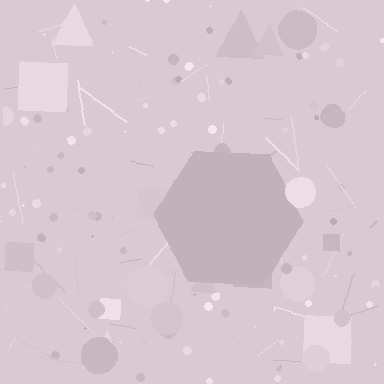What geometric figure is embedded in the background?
A hexagon is embedded in the background.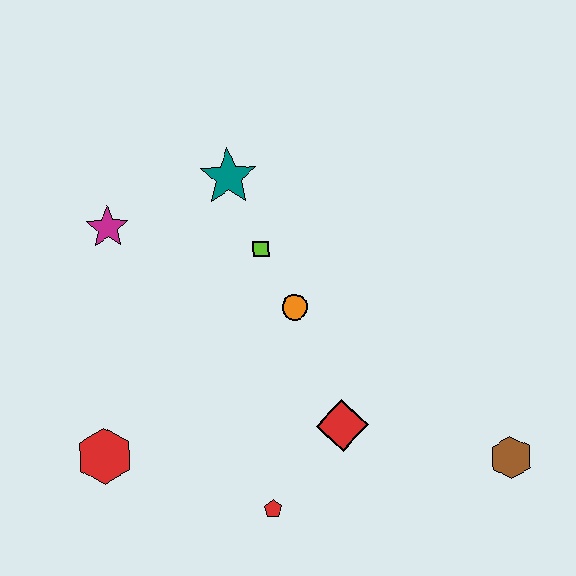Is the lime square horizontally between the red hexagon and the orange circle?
Yes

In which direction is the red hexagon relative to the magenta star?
The red hexagon is below the magenta star.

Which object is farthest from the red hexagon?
The brown hexagon is farthest from the red hexagon.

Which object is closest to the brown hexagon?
The red diamond is closest to the brown hexagon.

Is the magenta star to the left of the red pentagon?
Yes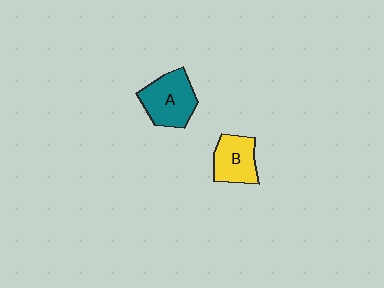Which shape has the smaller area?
Shape B (yellow).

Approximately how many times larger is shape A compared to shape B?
Approximately 1.3 times.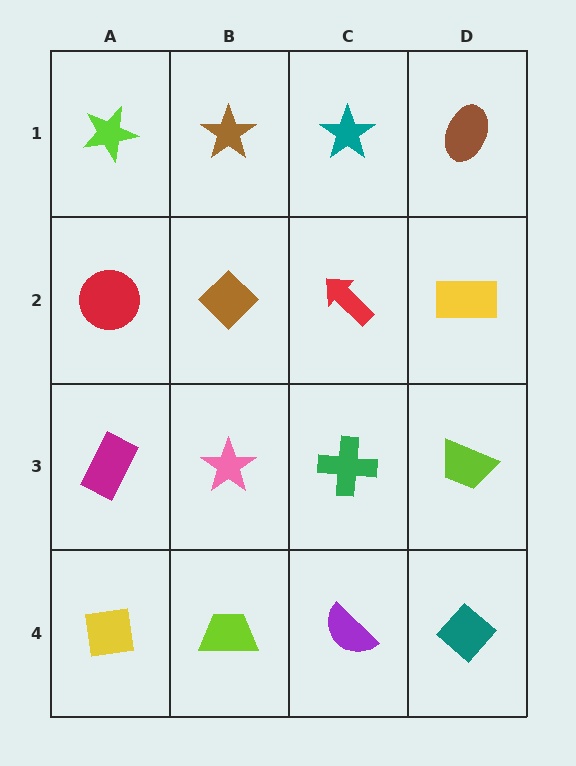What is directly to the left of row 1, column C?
A brown star.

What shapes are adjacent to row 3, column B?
A brown diamond (row 2, column B), a lime trapezoid (row 4, column B), a magenta rectangle (row 3, column A), a green cross (row 3, column C).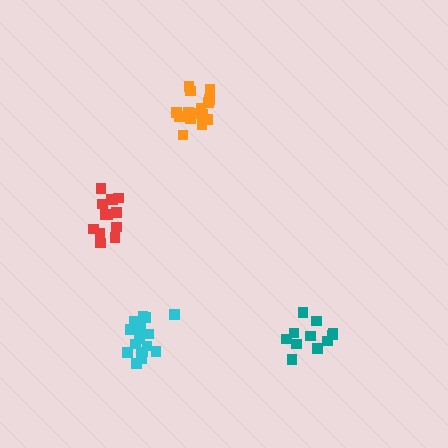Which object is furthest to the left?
The red cluster is leftmost.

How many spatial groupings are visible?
There are 4 spatial groupings.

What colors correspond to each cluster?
The clusters are colored: cyan, orange, red, teal.